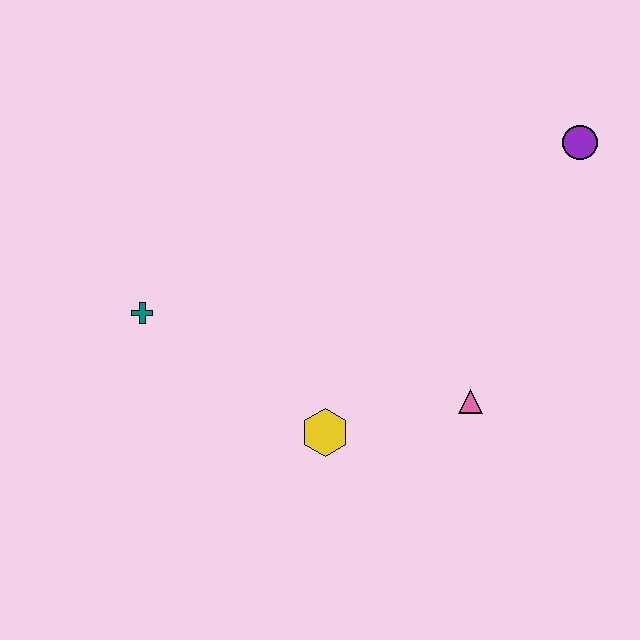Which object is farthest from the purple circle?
The teal cross is farthest from the purple circle.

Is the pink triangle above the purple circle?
No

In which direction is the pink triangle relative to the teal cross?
The pink triangle is to the right of the teal cross.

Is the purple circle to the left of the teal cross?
No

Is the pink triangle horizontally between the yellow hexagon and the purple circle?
Yes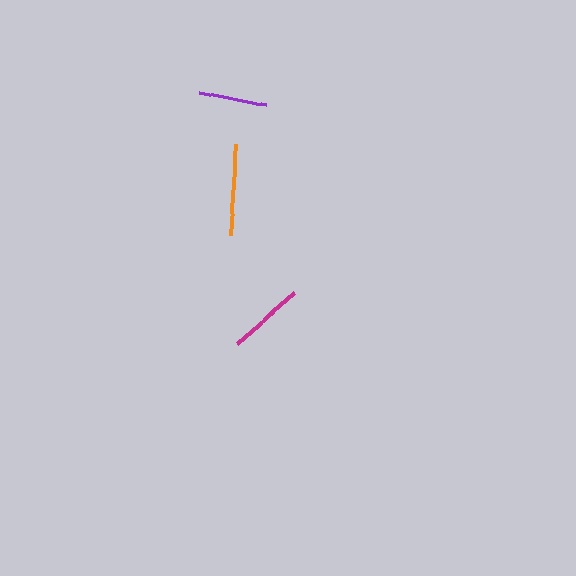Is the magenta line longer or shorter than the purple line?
The magenta line is longer than the purple line.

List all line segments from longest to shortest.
From longest to shortest: orange, magenta, purple.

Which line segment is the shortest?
The purple line is the shortest at approximately 68 pixels.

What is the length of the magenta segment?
The magenta segment is approximately 76 pixels long.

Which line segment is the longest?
The orange line is the longest at approximately 91 pixels.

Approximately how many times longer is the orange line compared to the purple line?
The orange line is approximately 1.3 times the length of the purple line.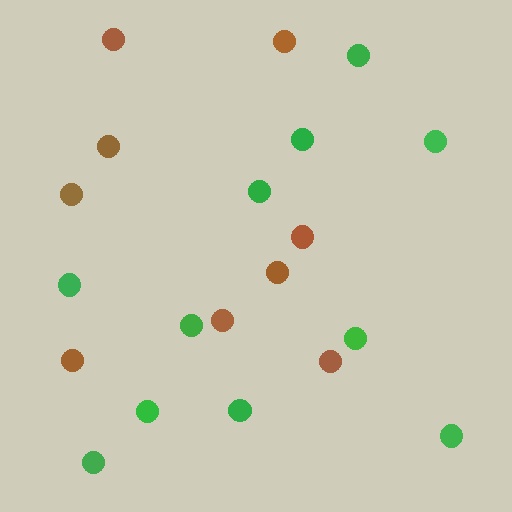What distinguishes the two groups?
There are 2 groups: one group of green circles (11) and one group of brown circles (9).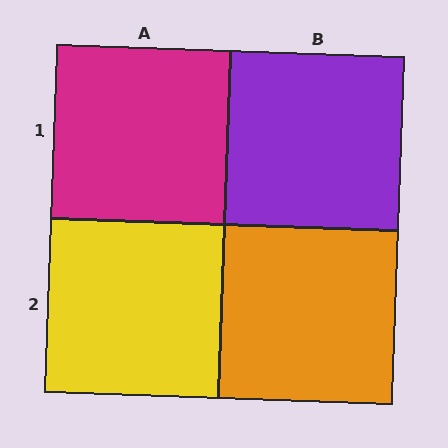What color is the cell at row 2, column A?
Yellow.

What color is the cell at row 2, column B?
Orange.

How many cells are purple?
1 cell is purple.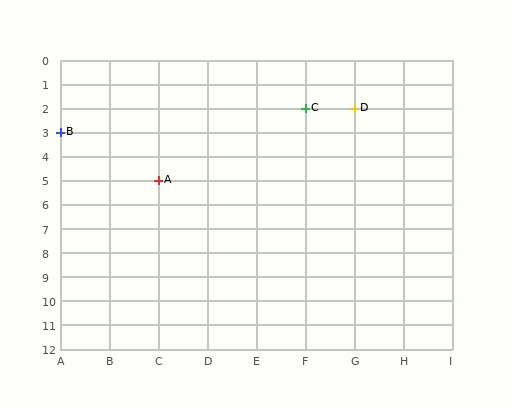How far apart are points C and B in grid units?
Points C and B are 5 columns and 1 row apart (about 5.1 grid units diagonally).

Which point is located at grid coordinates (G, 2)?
Point D is at (G, 2).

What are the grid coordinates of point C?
Point C is at grid coordinates (F, 2).